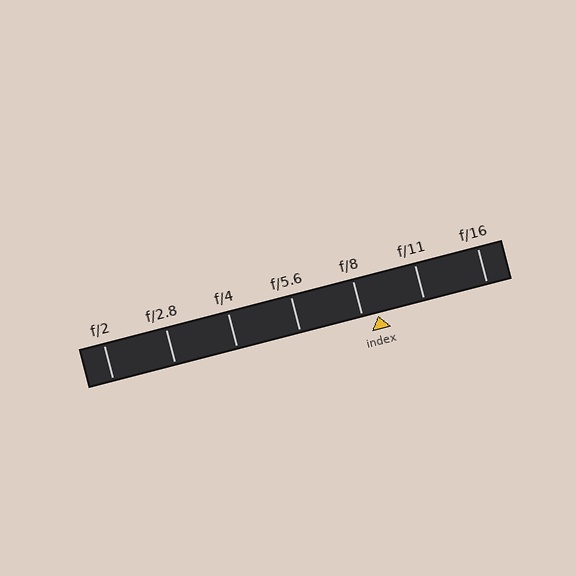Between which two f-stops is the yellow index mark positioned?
The index mark is between f/8 and f/11.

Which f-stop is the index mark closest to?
The index mark is closest to f/8.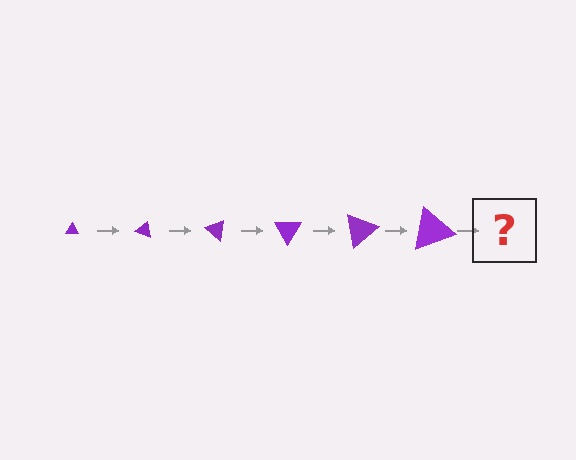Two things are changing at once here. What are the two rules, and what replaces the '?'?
The two rules are that the triangle grows larger each step and it rotates 20 degrees each step. The '?' should be a triangle, larger than the previous one and rotated 120 degrees from the start.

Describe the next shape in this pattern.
It should be a triangle, larger than the previous one and rotated 120 degrees from the start.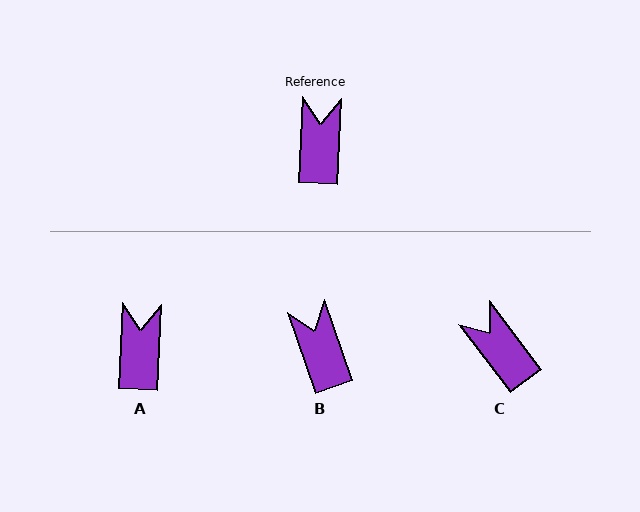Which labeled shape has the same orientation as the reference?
A.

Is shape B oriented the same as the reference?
No, it is off by about 22 degrees.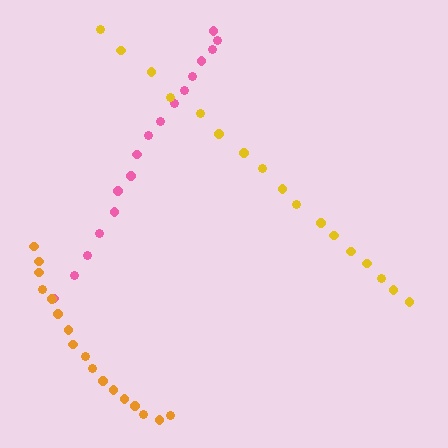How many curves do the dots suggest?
There are 3 distinct paths.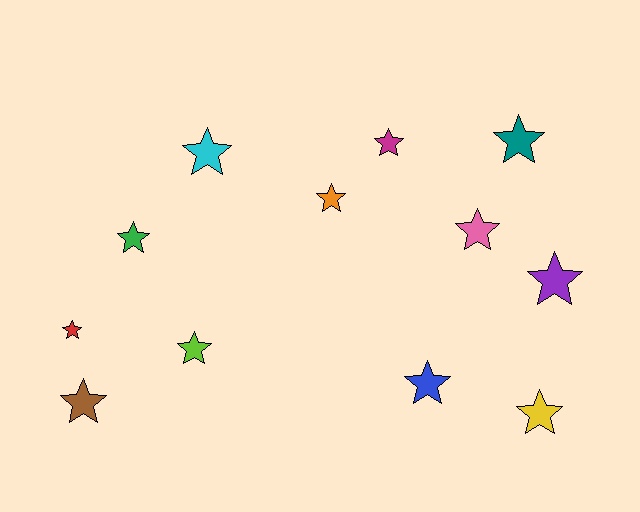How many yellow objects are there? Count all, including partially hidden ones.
There is 1 yellow object.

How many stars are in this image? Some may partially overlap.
There are 12 stars.